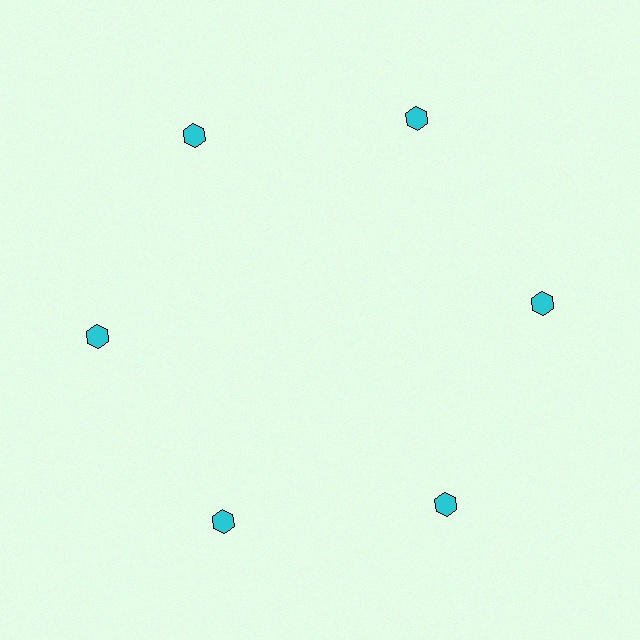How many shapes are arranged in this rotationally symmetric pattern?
There are 6 shapes, arranged in 6 groups of 1.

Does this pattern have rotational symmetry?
Yes, this pattern has 6-fold rotational symmetry. It looks the same after rotating 60 degrees around the center.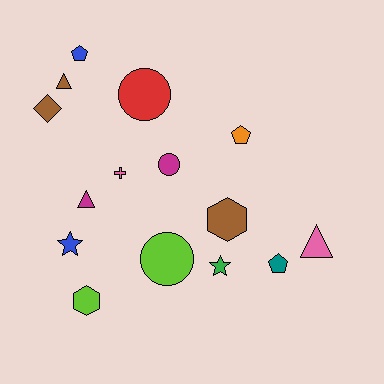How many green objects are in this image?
There is 1 green object.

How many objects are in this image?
There are 15 objects.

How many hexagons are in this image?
There are 2 hexagons.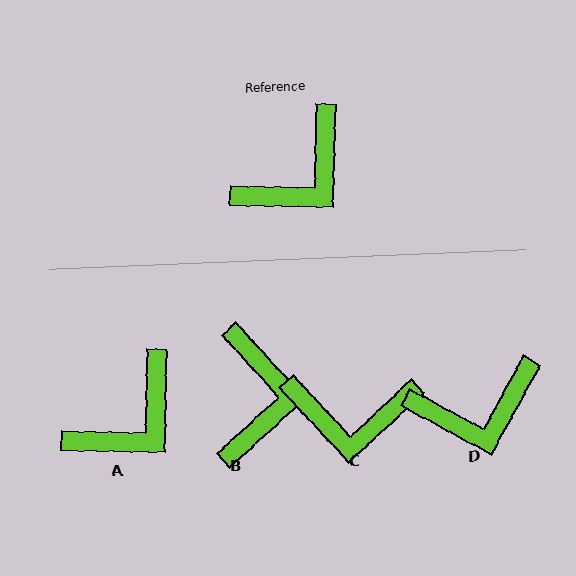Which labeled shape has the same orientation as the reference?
A.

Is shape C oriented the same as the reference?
No, it is off by about 46 degrees.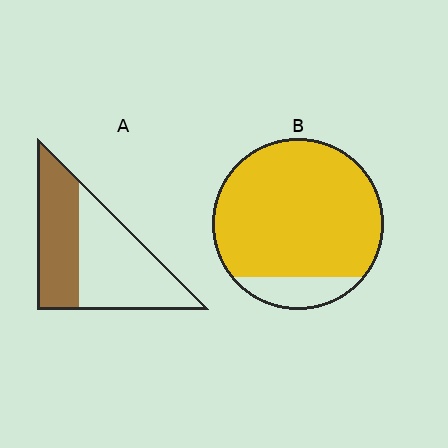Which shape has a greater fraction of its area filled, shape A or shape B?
Shape B.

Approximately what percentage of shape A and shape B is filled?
A is approximately 45% and B is approximately 85%.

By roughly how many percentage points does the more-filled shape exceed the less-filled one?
By roughly 45 percentage points (B over A).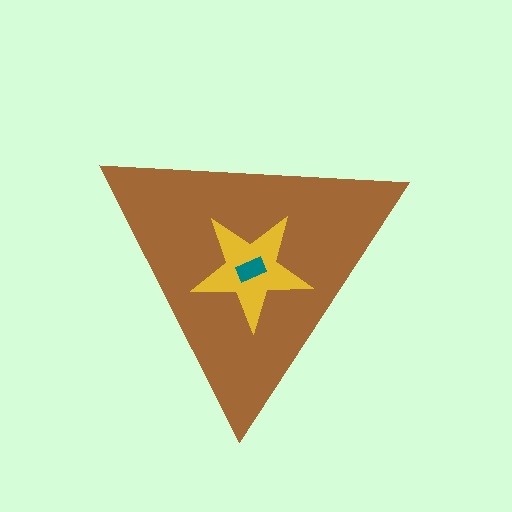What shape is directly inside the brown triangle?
The yellow star.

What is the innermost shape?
The teal rectangle.